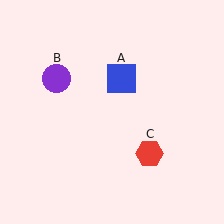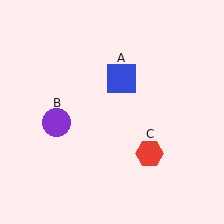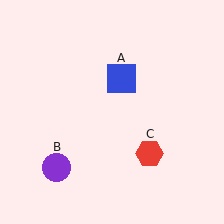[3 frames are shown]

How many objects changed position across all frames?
1 object changed position: purple circle (object B).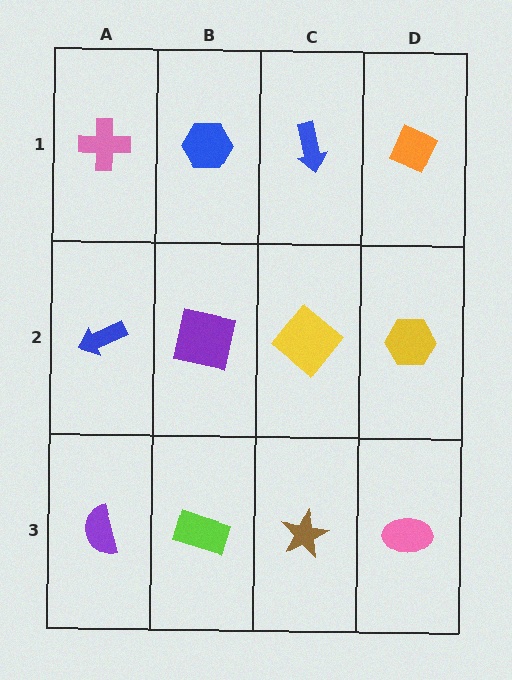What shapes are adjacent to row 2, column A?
A pink cross (row 1, column A), a purple semicircle (row 3, column A), a purple square (row 2, column B).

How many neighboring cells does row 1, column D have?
2.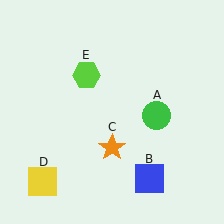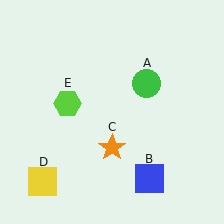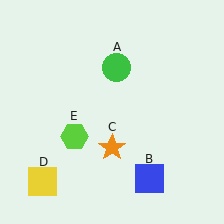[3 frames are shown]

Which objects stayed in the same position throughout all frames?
Blue square (object B) and orange star (object C) and yellow square (object D) remained stationary.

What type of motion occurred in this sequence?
The green circle (object A), lime hexagon (object E) rotated counterclockwise around the center of the scene.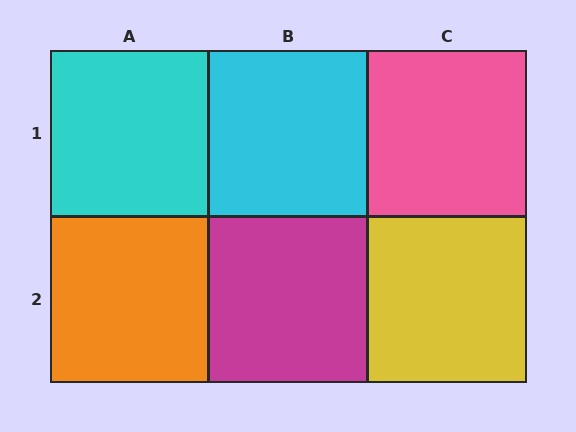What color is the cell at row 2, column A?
Orange.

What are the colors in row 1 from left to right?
Cyan, cyan, pink.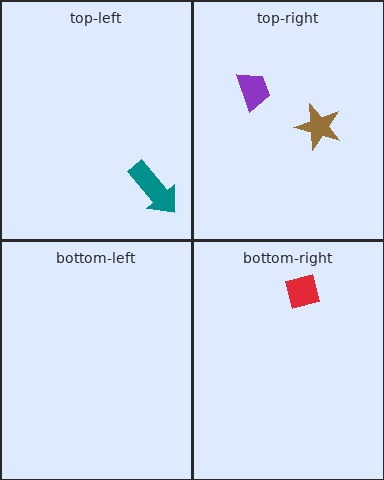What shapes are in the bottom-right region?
The red square.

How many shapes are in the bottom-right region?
1.